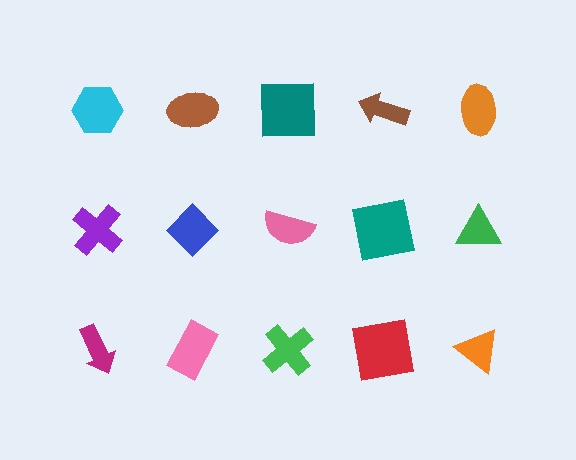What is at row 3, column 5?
An orange triangle.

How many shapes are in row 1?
5 shapes.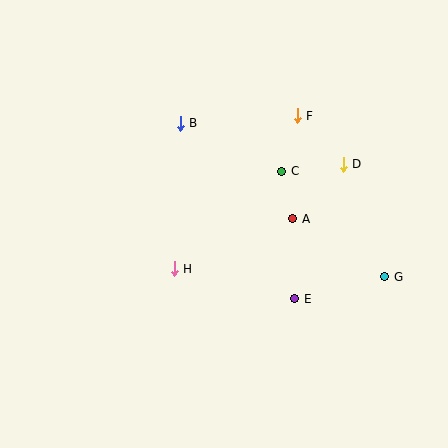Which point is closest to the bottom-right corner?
Point G is closest to the bottom-right corner.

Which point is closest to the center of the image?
Point H at (174, 269) is closest to the center.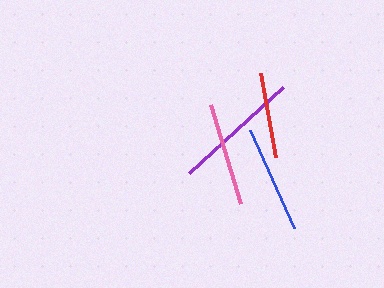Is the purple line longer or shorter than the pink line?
The purple line is longer than the pink line.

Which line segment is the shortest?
The red line is the shortest at approximately 86 pixels.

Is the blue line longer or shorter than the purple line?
The purple line is longer than the blue line.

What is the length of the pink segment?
The pink segment is approximately 103 pixels long.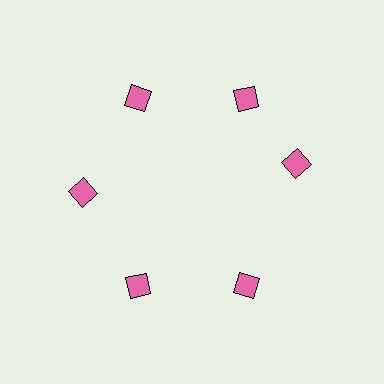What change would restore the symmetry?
The symmetry would be restored by rotating it back into even spacing with its neighbors so that all 6 diamonds sit at equal angles and equal distance from the center.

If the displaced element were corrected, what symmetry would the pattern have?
It would have 6-fold rotational symmetry — the pattern would map onto itself every 60 degrees.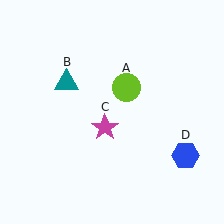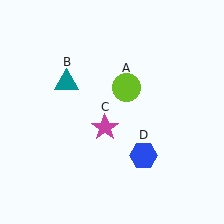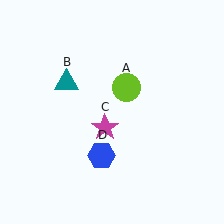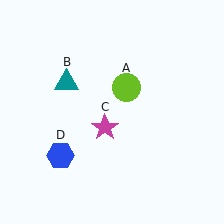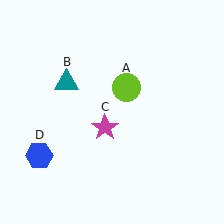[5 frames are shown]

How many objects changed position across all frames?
1 object changed position: blue hexagon (object D).